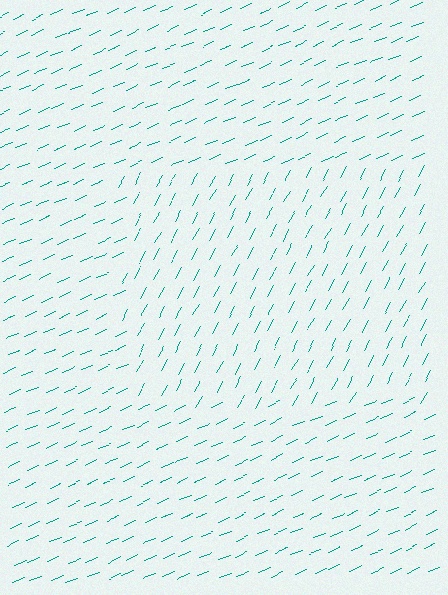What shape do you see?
I see a rectangle.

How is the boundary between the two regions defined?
The boundary is defined purely by a change in line orientation (approximately 38 degrees difference). All lines are the same color and thickness.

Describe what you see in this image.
The image is filled with small teal line segments. A rectangle region in the image has lines oriented differently from the surrounding lines, creating a visible texture boundary.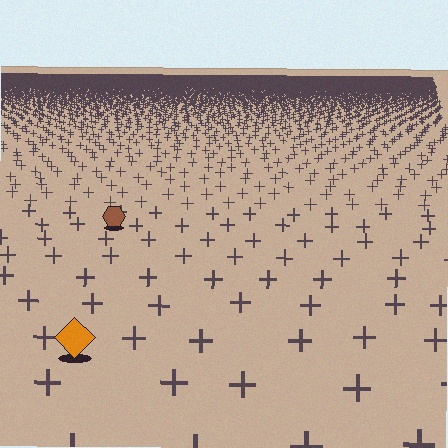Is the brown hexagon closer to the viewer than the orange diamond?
No. The orange diamond is closer — you can tell from the texture gradient: the ground texture is coarser near it.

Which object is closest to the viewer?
The orange diamond is closest. The texture marks near it are larger and more spread out.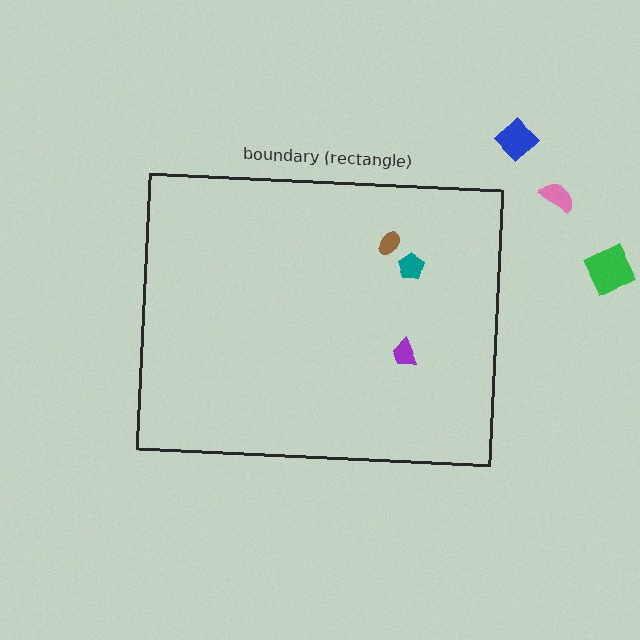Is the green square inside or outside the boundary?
Outside.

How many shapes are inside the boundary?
3 inside, 3 outside.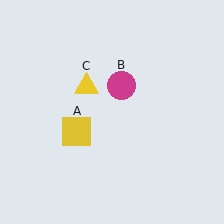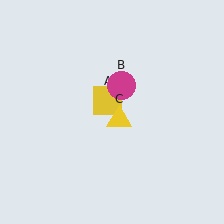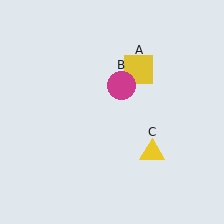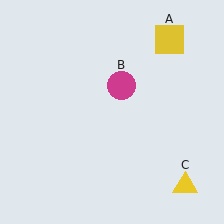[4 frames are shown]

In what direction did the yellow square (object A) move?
The yellow square (object A) moved up and to the right.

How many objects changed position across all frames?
2 objects changed position: yellow square (object A), yellow triangle (object C).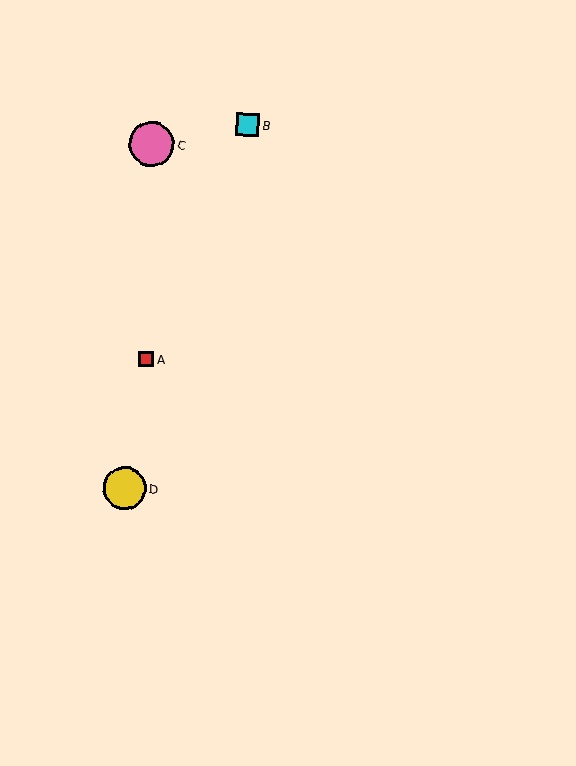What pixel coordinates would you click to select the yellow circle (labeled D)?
Click at (124, 488) to select the yellow circle D.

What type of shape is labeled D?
Shape D is a yellow circle.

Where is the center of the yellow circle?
The center of the yellow circle is at (124, 488).